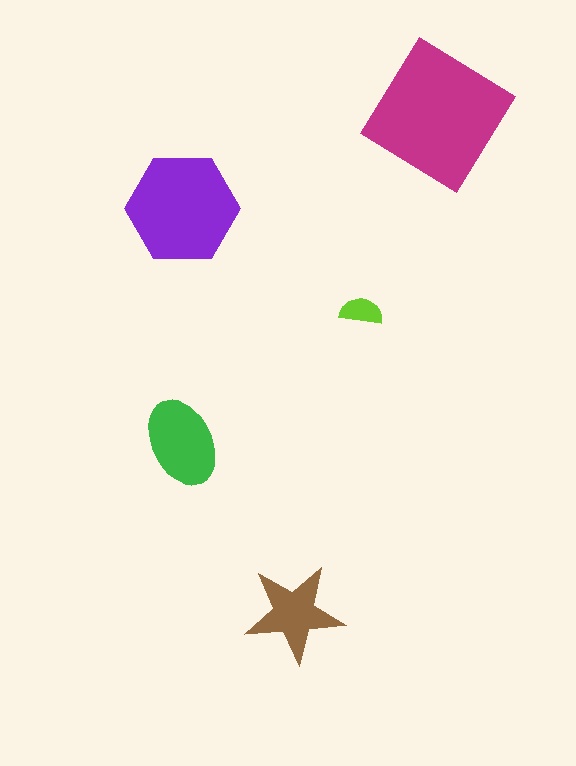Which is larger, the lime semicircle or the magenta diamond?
The magenta diamond.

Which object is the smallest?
The lime semicircle.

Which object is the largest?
The magenta diamond.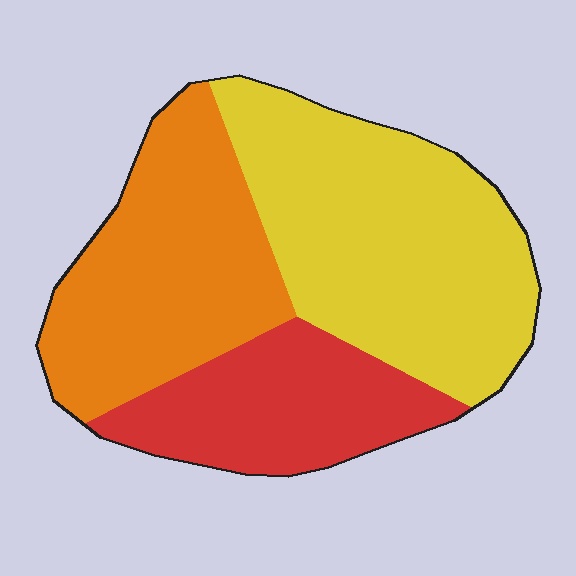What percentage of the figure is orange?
Orange covers 33% of the figure.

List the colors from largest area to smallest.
From largest to smallest: yellow, orange, red.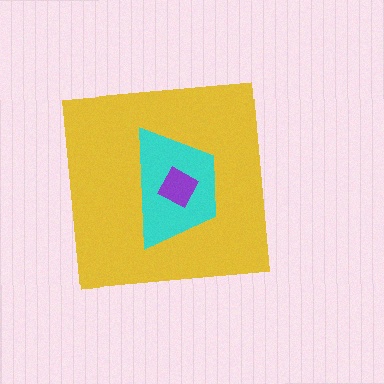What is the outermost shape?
The yellow square.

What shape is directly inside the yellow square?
The cyan trapezoid.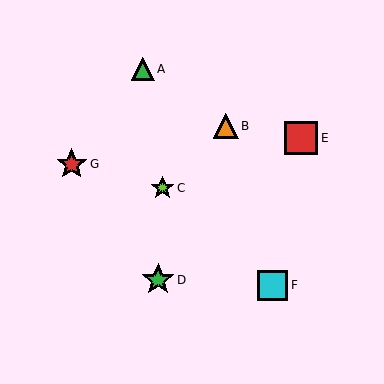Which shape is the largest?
The red square (labeled E) is the largest.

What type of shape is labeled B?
Shape B is an orange triangle.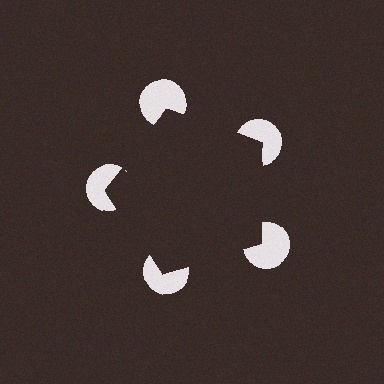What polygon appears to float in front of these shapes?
An illusory pentagon — its edges are inferred from the aligned wedge cuts in the pac-man discs, not physically drawn.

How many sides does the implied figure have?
5 sides.